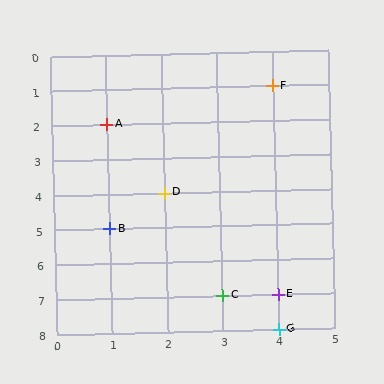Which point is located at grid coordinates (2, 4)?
Point D is at (2, 4).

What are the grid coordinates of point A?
Point A is at grid coordinates (1, 2).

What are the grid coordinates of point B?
Point B is at grid coordinates (1, 5).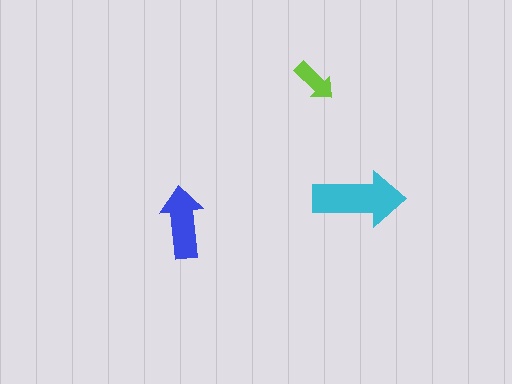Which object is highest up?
The lime arrow is topmost.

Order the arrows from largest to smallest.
the cyan one, the blue one, the lime one.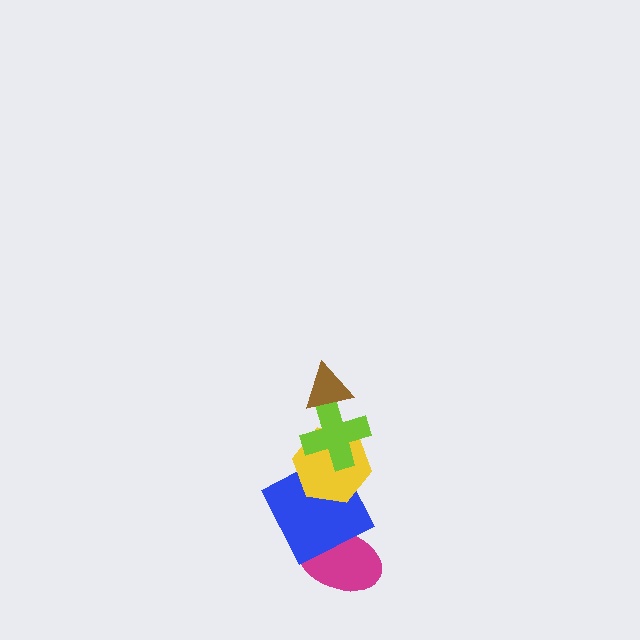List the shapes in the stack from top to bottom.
From top to bottom: the brown triangle, the lime cross, the yellow hexagon, the blue square, the magenta ellipse.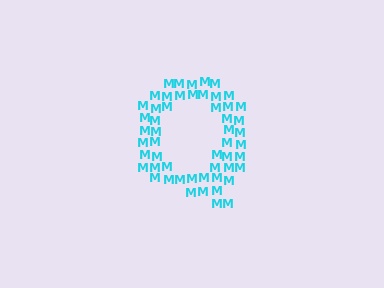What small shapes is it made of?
It is made of small letter M's.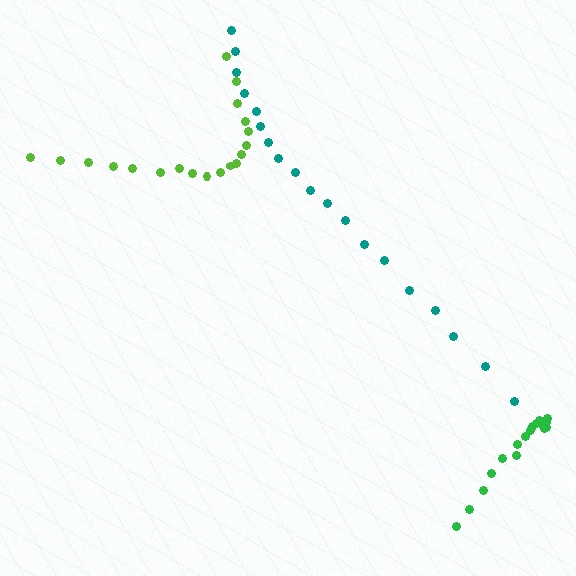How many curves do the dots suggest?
There are 3 distinct paths.